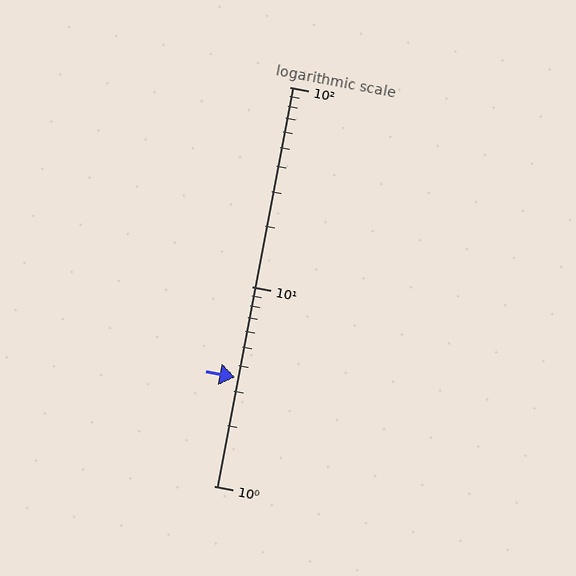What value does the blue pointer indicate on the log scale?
The pointer indicates approximately 3.5.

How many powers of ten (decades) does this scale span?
The scale spans 2 decades, from 1 to 100.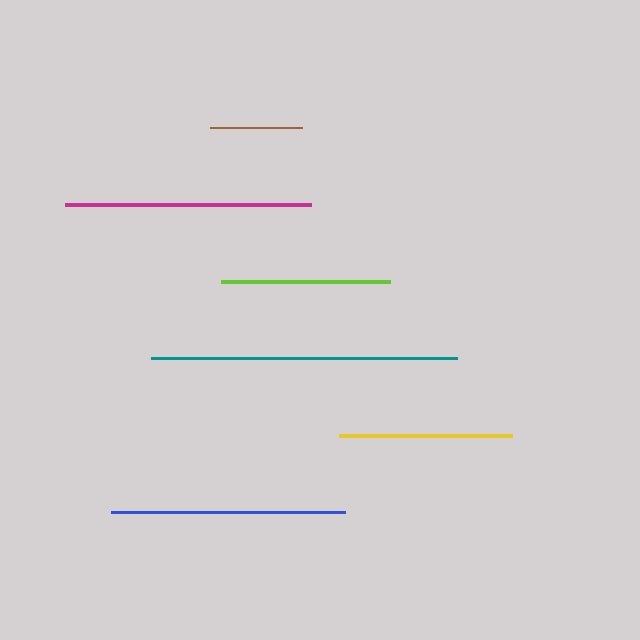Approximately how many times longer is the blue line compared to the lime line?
The blue line is approximately 1.4 times the length of the lime line.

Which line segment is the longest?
The teal line is the longest at approximately 306 pixels.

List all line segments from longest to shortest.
From longest to shortest: teal, magenta, blue, yellow, lime, brown.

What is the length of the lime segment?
The lime segment is approximately 169 pixels long.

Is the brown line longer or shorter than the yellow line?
The yellow line is longer than the brown line.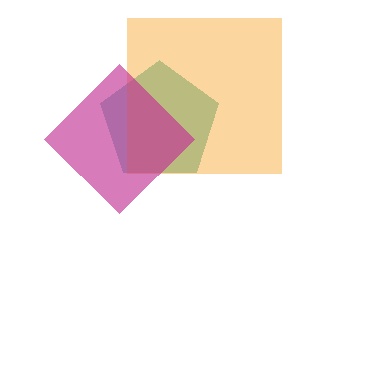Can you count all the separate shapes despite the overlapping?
Yes, there are 3 separate shapes.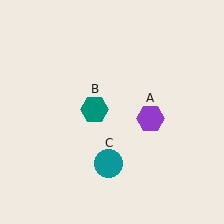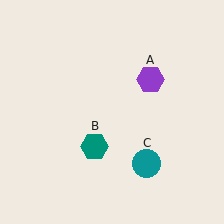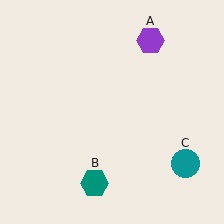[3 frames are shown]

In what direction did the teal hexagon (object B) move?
The teal hexagon (object B) moved down.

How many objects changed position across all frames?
3 objects changed position: purple hexagon (object A), teal hexagon (object B), teal circle (object C).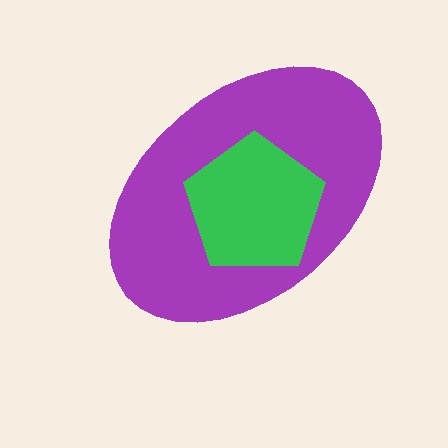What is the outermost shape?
The purple ellipse.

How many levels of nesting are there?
2.